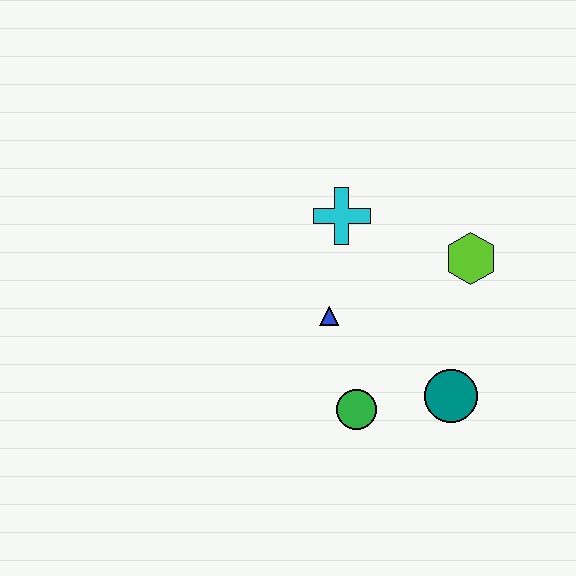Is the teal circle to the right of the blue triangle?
Yes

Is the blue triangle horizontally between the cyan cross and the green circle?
No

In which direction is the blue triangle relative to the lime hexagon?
The blue triangle is to the left of the lime hexagon.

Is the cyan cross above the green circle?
Yes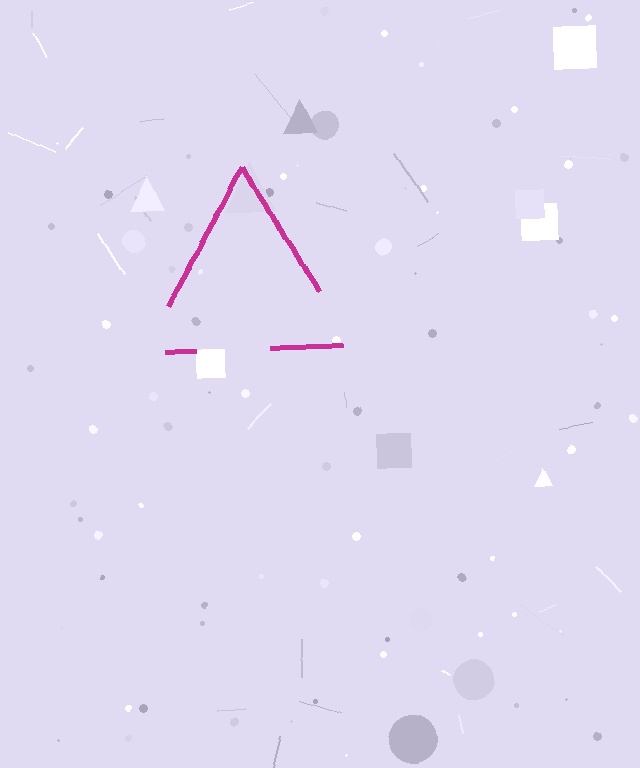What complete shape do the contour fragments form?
The contour fragments form a triangle.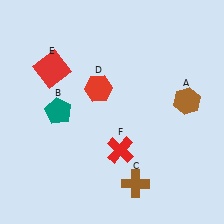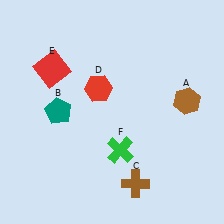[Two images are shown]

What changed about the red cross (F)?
In Image 1, F is red. In Image 2, it changed to green.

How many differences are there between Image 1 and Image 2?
There is 1 difference between the two images.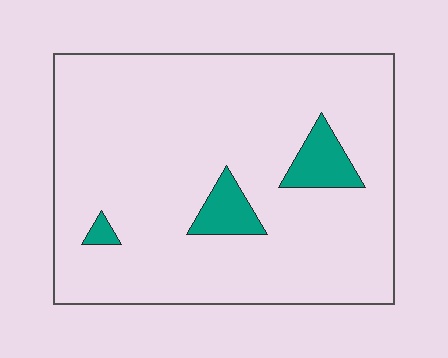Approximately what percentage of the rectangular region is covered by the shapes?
Approximately 10%.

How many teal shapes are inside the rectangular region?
3.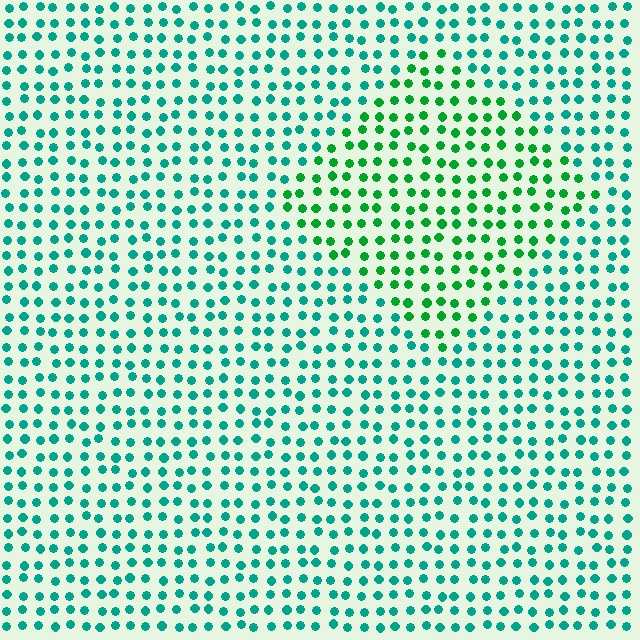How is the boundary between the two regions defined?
The boundary is defined purely by a slight shift in hue (about 36 degrees). Spacing, size, and orientation are identical on both sides.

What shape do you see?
I see a diamond.